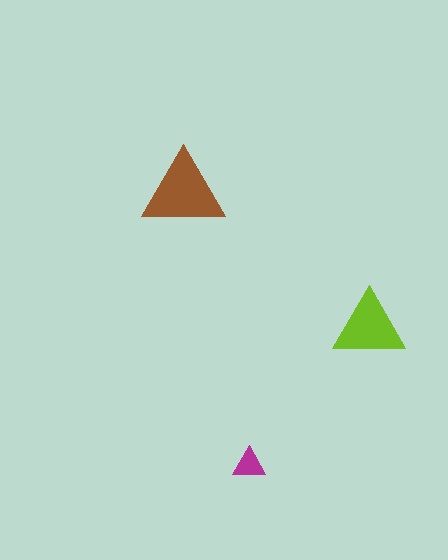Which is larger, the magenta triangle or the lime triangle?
The lime one.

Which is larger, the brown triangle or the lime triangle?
The brown one.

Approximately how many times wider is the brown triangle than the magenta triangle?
About 2.5 times wider.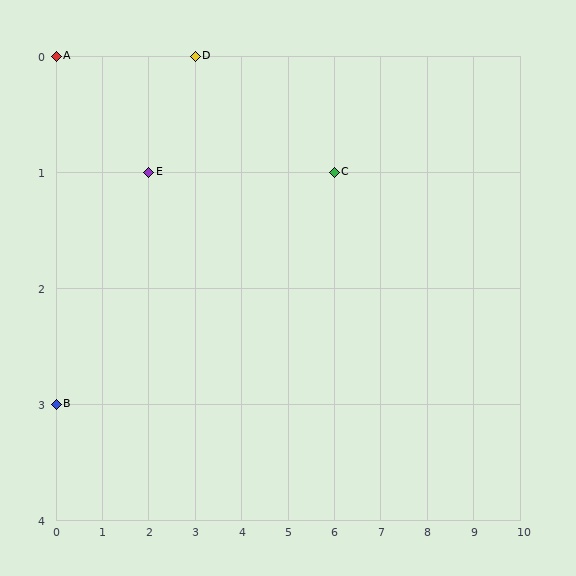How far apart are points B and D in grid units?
Points B and D are 3 columns and 3 rows apart (about 4.2 grid units diagonally).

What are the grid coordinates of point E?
Point E is at grid coordinates (2, 1).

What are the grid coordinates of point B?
Point B is at grid coordinates (0, 3).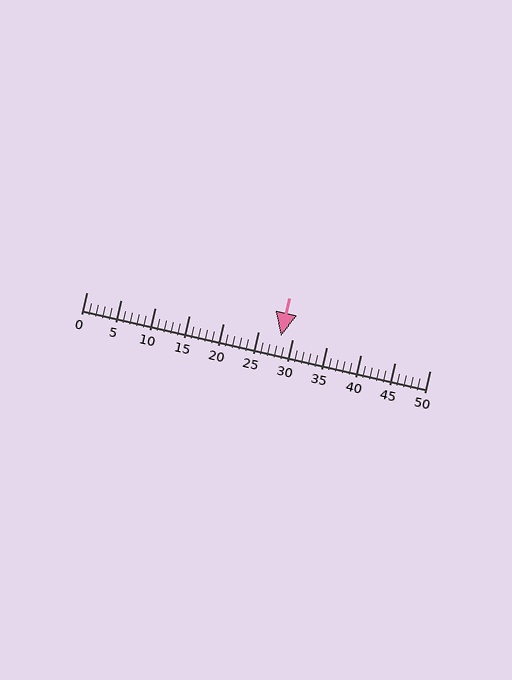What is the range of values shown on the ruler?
The ruler shows values from 0 to 50.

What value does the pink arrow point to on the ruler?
The pink arrow points to approximately 28.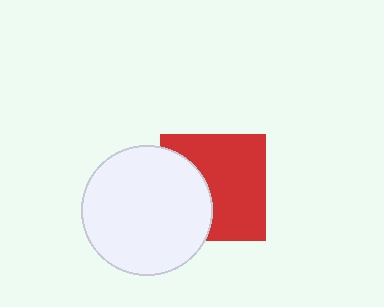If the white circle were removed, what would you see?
You would see the complete red square.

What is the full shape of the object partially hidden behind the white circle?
The partially hidden object is a red square.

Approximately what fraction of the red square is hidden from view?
Roughly 36% of the red square is hidden behind the white circle.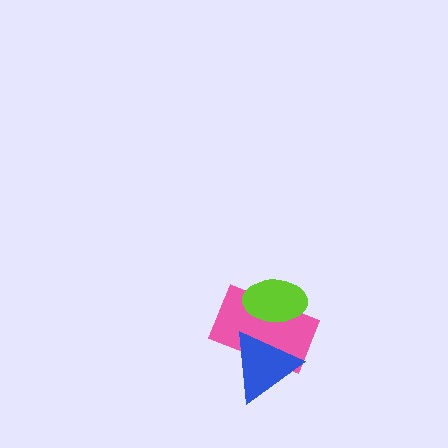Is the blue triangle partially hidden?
No, no other shape covers it.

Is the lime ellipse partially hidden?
Yes, it is partially covered by another shape.